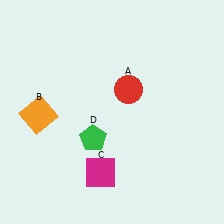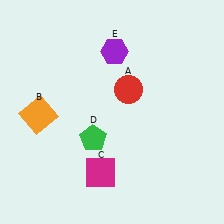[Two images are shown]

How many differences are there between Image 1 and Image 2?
There is 1 difference between the two images.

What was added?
A purple hexagon (E) was added in Image 2.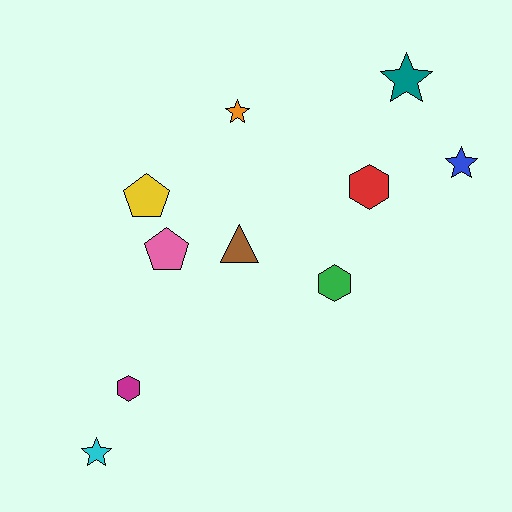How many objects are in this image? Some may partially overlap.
There are 10 objects.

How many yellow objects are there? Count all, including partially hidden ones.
There is 1 yellow object.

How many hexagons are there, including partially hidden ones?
There are 3 hexagons.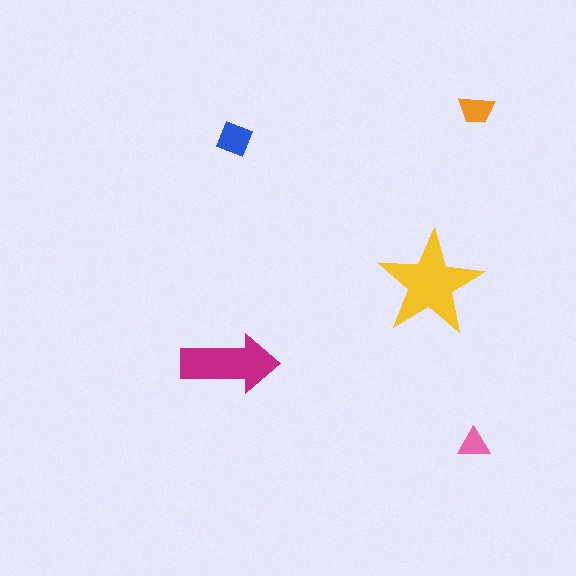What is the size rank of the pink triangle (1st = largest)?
5th.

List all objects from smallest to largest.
The pink triangle, the orange trapezoid, the blue square, the magenta arrow, the yellow star.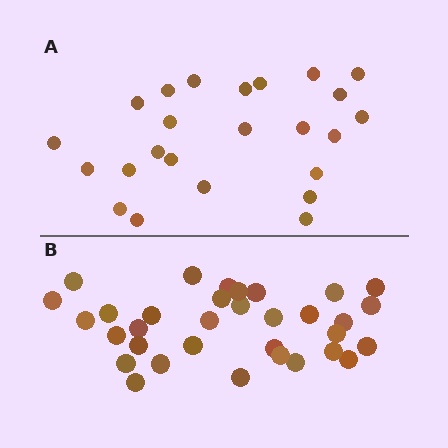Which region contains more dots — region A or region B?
Region B (the bottom region) has more dots.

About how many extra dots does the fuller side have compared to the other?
Region B has roughly 8 or so more dots than region A.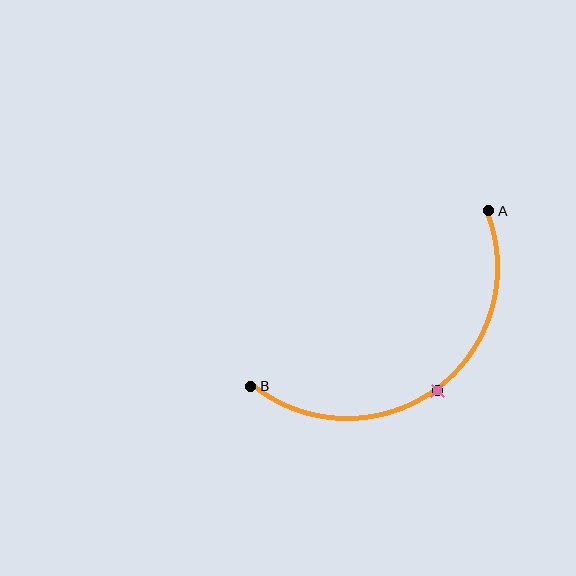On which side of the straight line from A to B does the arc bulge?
The arc bulges below and to the right of the straight line connecting A and B.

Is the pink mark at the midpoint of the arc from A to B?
Yes. The pink mark lies on the arc at equal arc-length from both A and B — it is the arc midpoint.